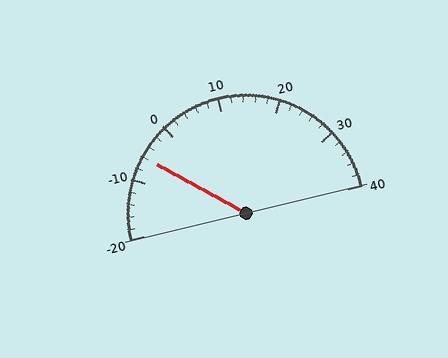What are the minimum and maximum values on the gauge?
The gauge ranges from -20 to 40.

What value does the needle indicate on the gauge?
The needle indicates approximately -6.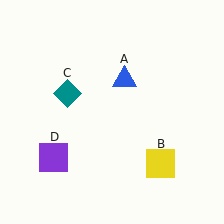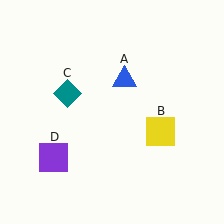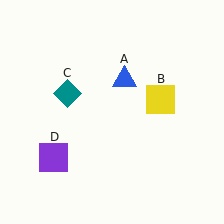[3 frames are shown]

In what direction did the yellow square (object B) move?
The yellow square (object B) moved up.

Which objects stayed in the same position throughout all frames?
Blue triangle (object A) and teal diamond (object C) and purple square (object D) remained stationary.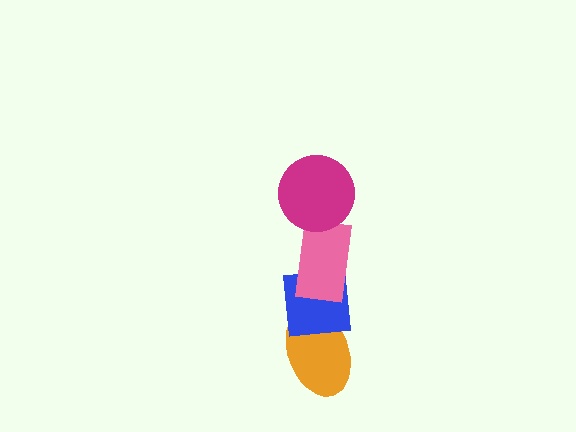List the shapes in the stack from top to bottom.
From top to bottom: the magenta circle, the pink rectangle, the blue square, the orange ellipse.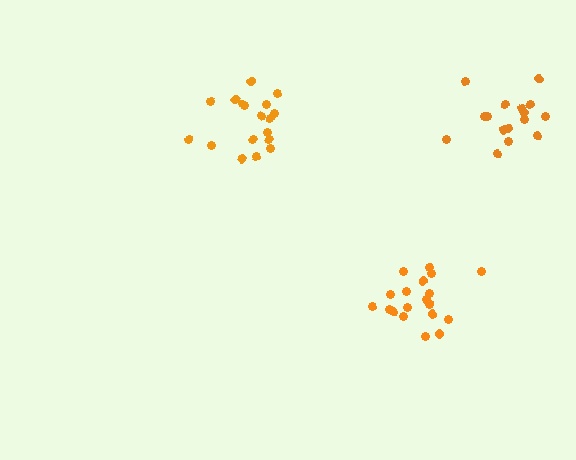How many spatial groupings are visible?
There are 3 spatial groupings.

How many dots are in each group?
Group 1: 16 dots, Group 2: 19 dots, Group 3: 18 dots (53 total).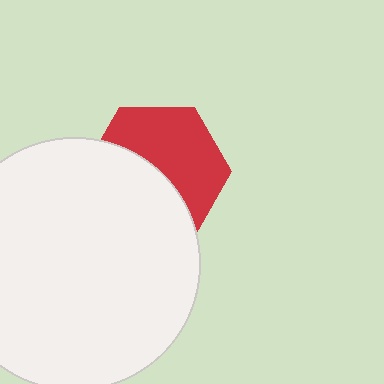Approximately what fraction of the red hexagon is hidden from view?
Roughly 47% of the red hexagon is hidden behind the white circle.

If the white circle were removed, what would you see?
You would see the complete red hexagon.